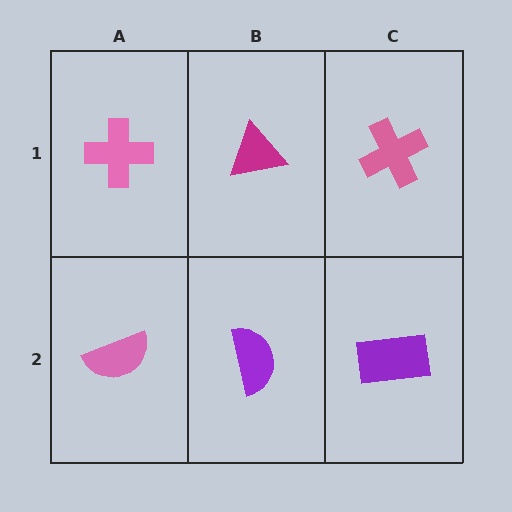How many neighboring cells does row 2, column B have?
3.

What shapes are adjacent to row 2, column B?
A magenta triangle (row 1, column B), a pink semicircle (row 2, column A), a purple rectangle (row 2, column C).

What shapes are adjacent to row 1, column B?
A purple semicircle (row 2, column B), a pink cross (row 1, column A), a pink cross (row 1, column C).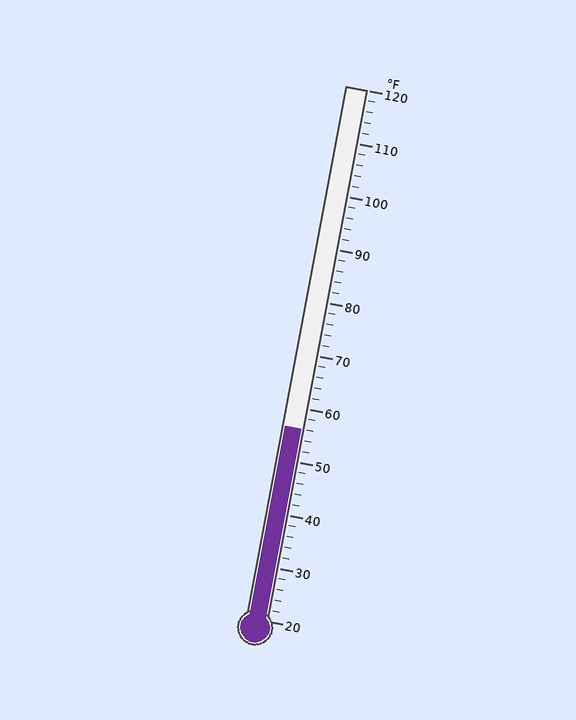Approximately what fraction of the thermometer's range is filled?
The thermometer is filled to approximately 35% of its range.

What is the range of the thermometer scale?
The thermometer scale ranges from 20°F to 120°F.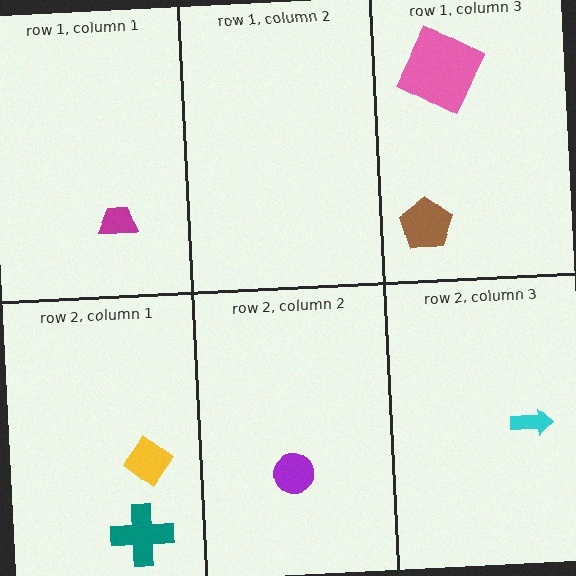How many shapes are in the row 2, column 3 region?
1.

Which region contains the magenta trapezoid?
The row 1, column 1 region.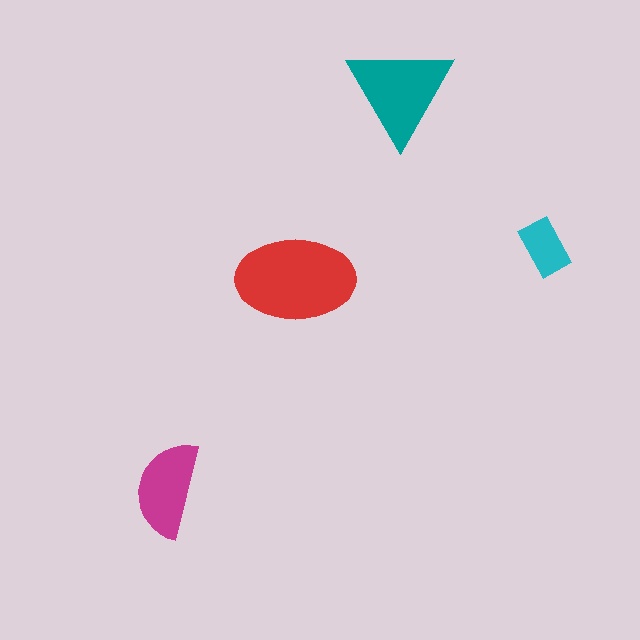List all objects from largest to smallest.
The red ellipse, the teal triangle, the magenta semicircle, the cyan rectangle.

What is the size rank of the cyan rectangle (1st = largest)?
4th.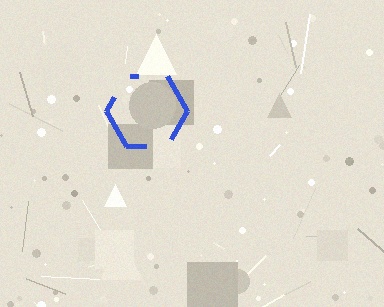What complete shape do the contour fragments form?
The contour fragments form a hexagon.